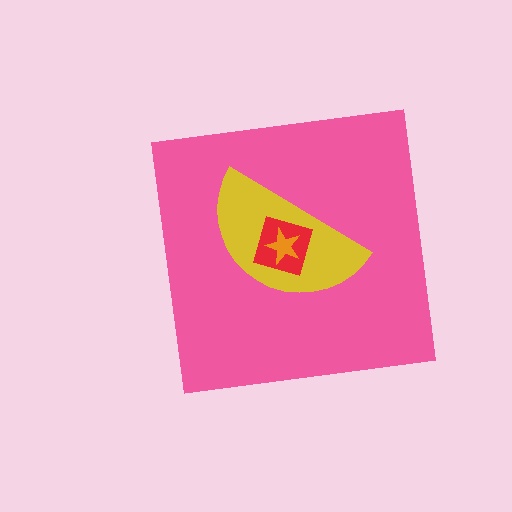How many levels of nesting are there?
4.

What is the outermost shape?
The pink square.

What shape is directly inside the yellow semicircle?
The red square.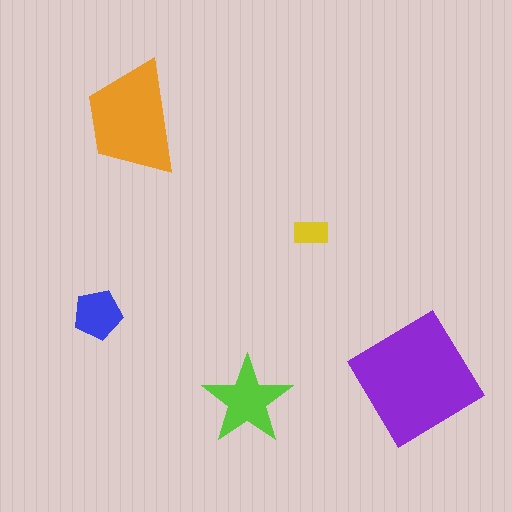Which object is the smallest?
The yellow rectangle.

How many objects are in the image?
There are 5 objects in the image.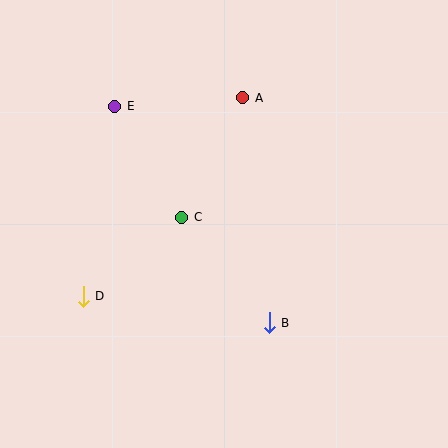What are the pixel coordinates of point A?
Point A is at (243, 98).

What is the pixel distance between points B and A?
The distance between B and A is 226 pixels.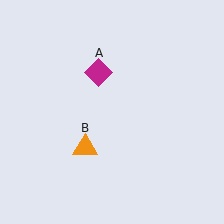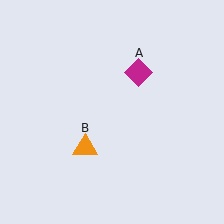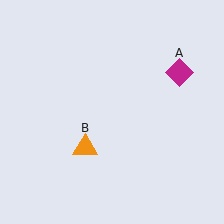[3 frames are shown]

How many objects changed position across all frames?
1 object changed position: magenta diamond (object A).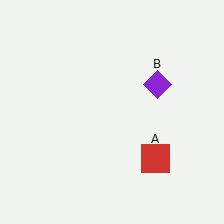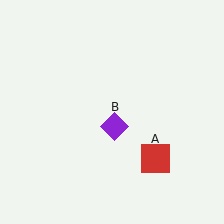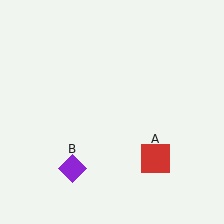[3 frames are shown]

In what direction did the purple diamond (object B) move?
The purple diamond (object B) moved down and to the left.